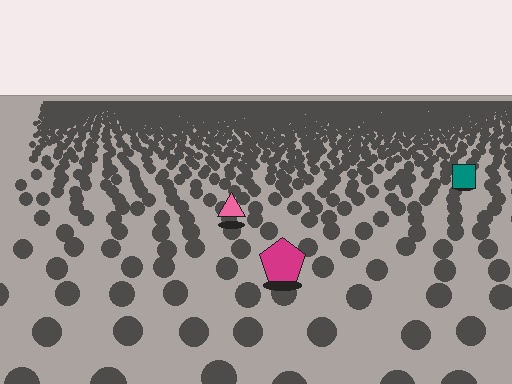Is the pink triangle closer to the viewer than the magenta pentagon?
No. The magenta pentagon is closer — you can tell from the texture gradient: the ground texture is coarser near it.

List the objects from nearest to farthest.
From nearest to farthest: the magenta pentagon, the pink triangle, the teal square.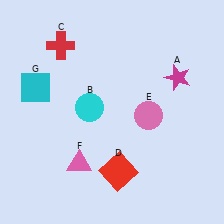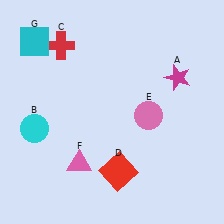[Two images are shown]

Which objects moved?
The objects that moved are: the cyan circle (B), the cyan square (G).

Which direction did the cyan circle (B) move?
The cyan circle (B) moved left.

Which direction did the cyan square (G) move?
The cyan square (G) moved up.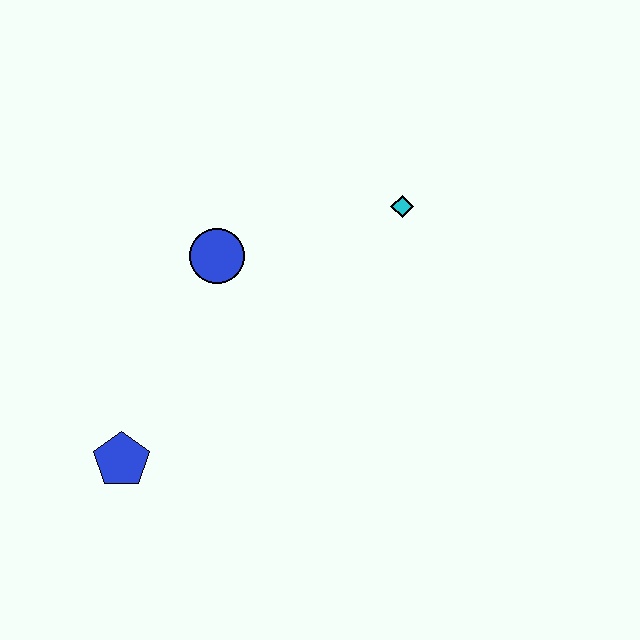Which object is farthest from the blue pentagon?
The cyan diamond is farthest from the blue pentagon.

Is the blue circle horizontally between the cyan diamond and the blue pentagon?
Yes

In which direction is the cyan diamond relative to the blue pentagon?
The cyan diamond is to the right of the blue pentagon.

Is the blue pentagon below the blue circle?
Yes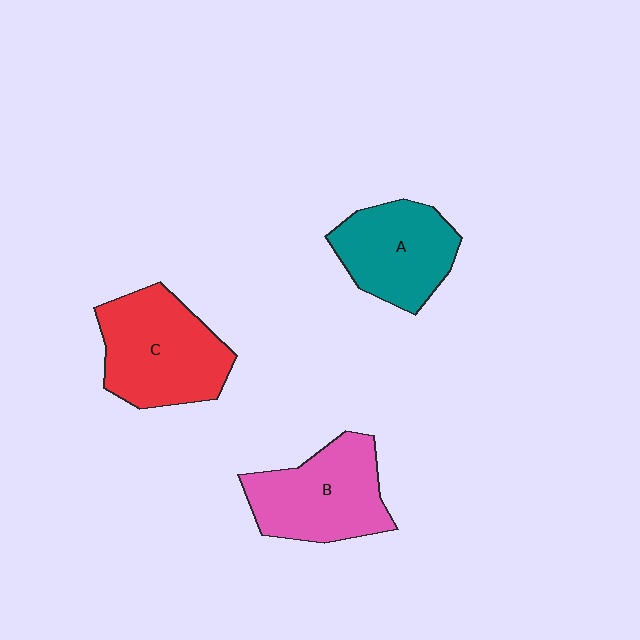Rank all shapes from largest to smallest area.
From largest to smallest: C (red), B (pink), A (teal).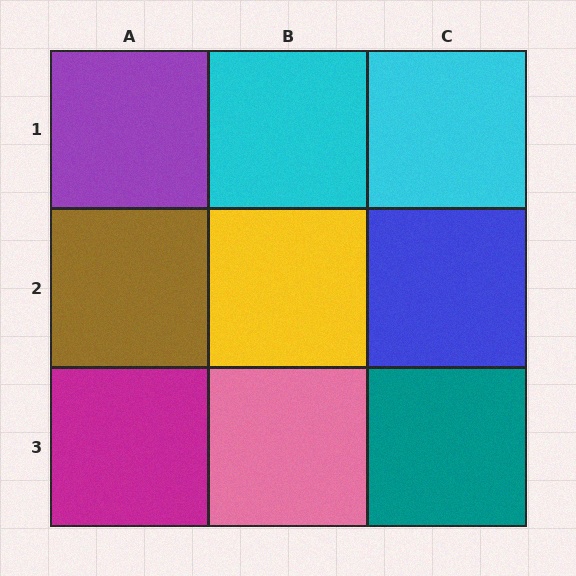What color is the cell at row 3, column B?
Pink.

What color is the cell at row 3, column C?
Teal.